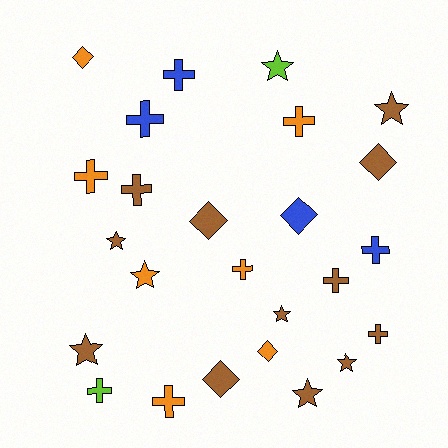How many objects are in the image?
There are 25 objects.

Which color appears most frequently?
Brown, with 12 objects.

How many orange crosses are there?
There are 4 orange crosses.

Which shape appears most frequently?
Cross, with 11 objects.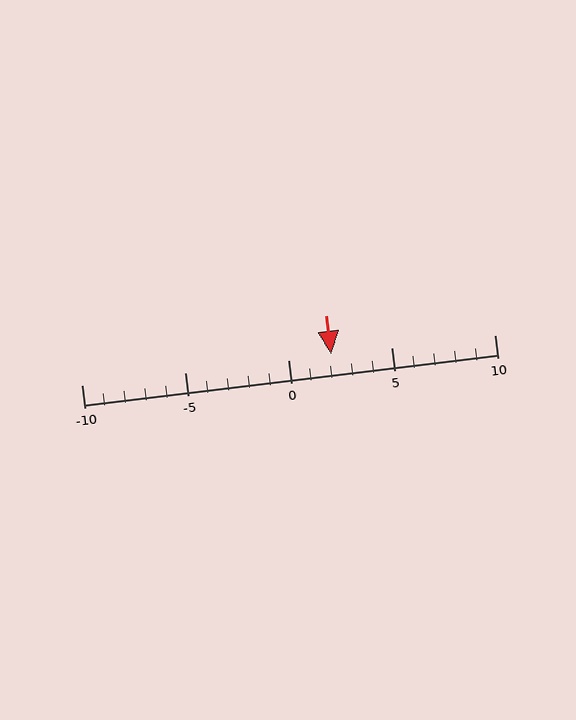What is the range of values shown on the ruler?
The ruler shows values from -10 to 10.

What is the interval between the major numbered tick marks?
The major tick marks are spaced 5 units apart.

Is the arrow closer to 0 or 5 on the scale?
The arrow is closer to 0.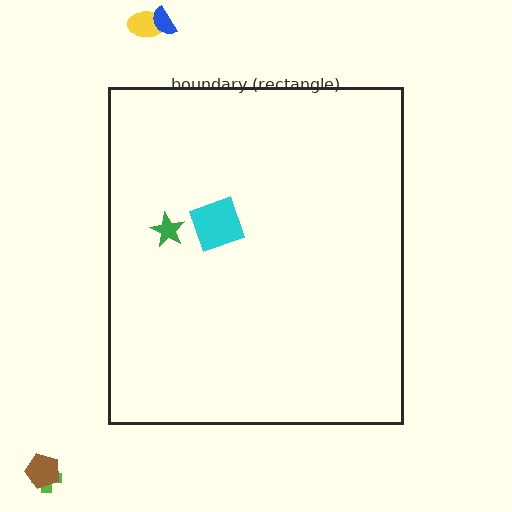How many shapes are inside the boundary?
2 inside, 4 outside.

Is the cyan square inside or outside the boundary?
Inside.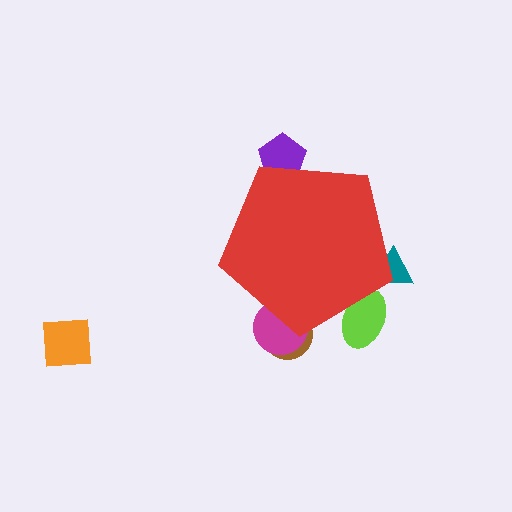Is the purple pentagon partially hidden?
Yes, the purple pentagon is partially hidden behind the red pentagon.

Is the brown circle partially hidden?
Yes, the brown circle is partially hidden behind the red pentagon.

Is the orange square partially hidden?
No, the orange square is fully visible.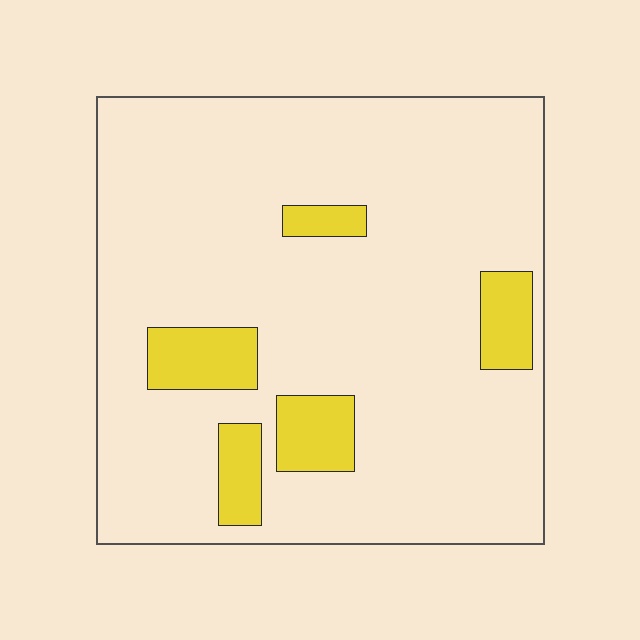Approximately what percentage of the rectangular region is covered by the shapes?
Approximately 15%.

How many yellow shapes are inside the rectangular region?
5.